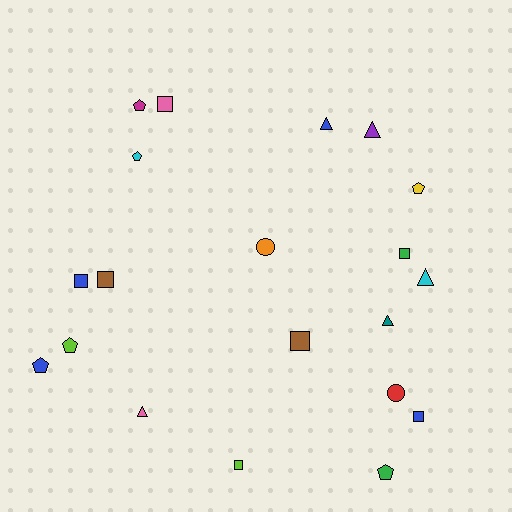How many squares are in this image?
There are 7 squares.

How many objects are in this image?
There are 20 objects.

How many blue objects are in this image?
There are 4 blue objects.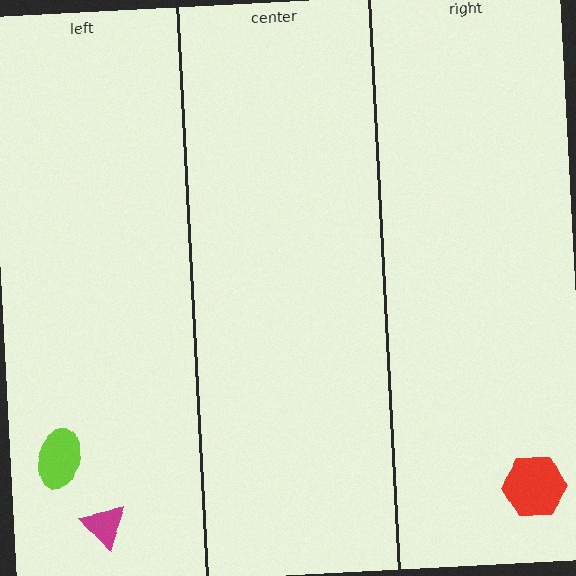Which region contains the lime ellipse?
The left region.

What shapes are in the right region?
The red hexagon.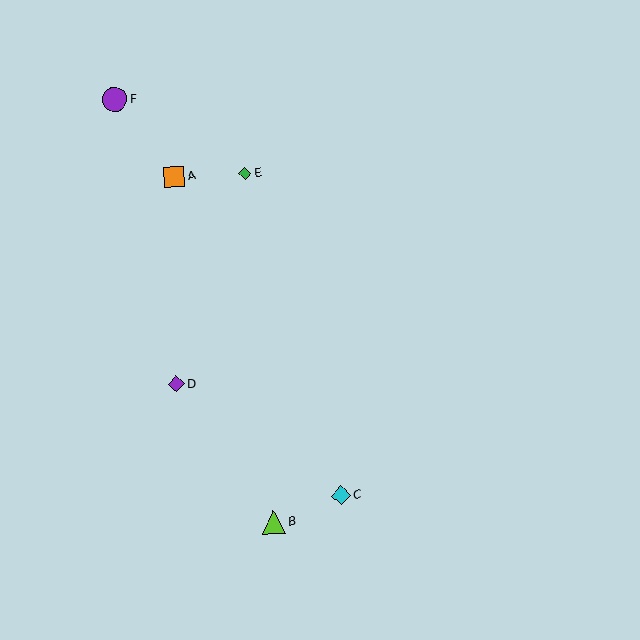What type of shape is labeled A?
Shape A is an orange square.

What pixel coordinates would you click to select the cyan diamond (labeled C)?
Click at (341, 495) to select the cyan diamond C.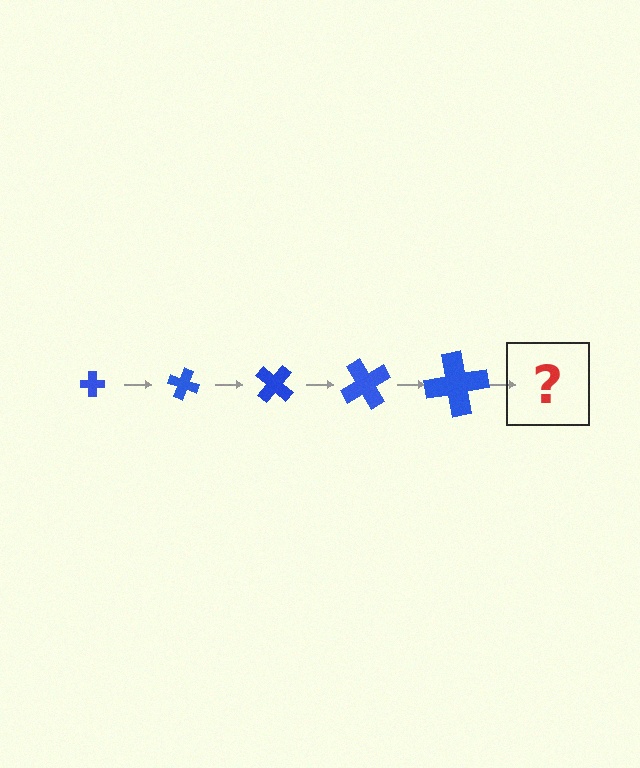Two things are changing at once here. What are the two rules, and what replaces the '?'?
The two rules are that the cross grows larger each step and it rotates 20 degrees each step. The '?' should be a cross, larger than the previous one and rotated 100 degrees from the start.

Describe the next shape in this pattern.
It should be a cross, larger than the previous one and rotated 100 degrees from the start.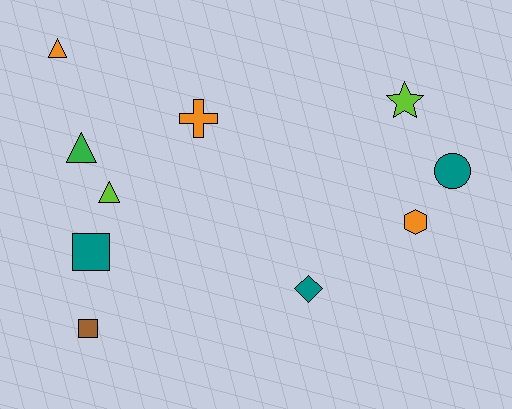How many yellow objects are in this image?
There are no yellow objects.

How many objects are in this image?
There are 10 objects.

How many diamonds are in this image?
There is 1 diamond.